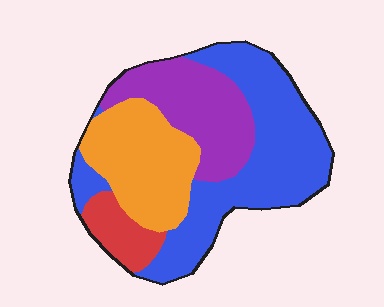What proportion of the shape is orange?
Orange takes up about one quarter (1/4) of the shape.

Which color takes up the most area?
Blue, at roughly 45%.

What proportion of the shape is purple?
Purple covers about 25% of the shape.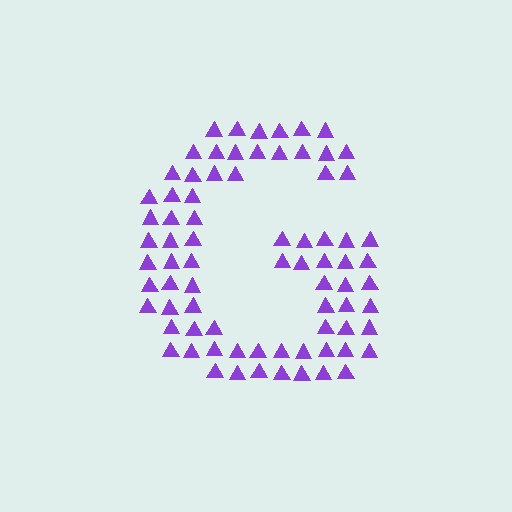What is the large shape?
The large shape is the letter G.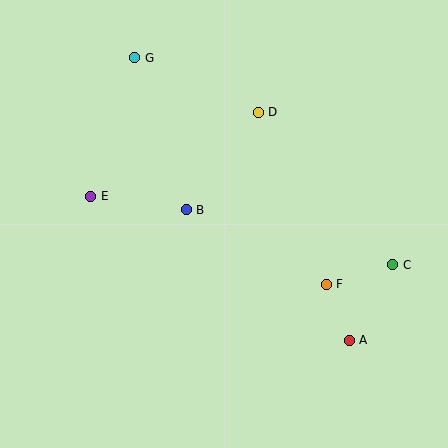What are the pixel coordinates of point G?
Point G is at (135, 58).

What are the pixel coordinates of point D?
Point D is at (258, 112).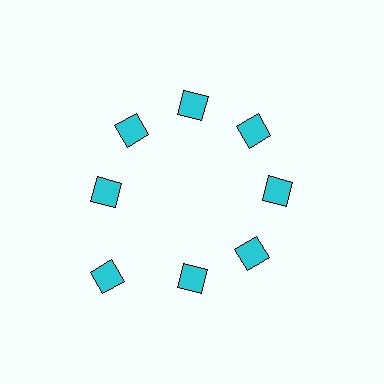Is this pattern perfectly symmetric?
No. The 8 cyan diamonds are arranged in a ring, but one element near the 8 o'clock position is pushed outward from the center, breaking the 8-fold rotational symmetry.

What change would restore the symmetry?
The symmetry would be restored by moving it inward, back onto the ring so that all 8 diamonds sit at equal angles and equal distance from the center.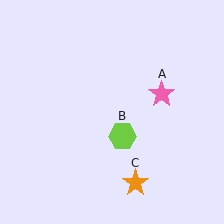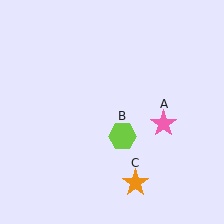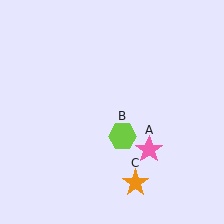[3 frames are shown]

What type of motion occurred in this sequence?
The pink star (object A) rotated clockwise around the center of the scene.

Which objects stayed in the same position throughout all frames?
Lime hexagon (object B) and orange star (object C) remained stationary.